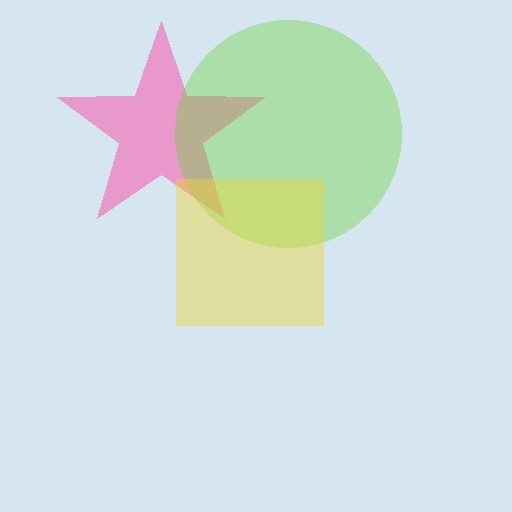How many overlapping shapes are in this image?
There are 3 overlapping shapes in the image.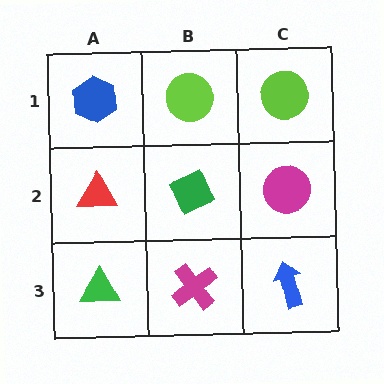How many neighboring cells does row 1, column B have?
3.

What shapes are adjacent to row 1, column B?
A green diamond (row 2, column B), a blue hexagon (row 1, column A), a lime circle (row 1, column C).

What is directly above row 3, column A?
A red triangle.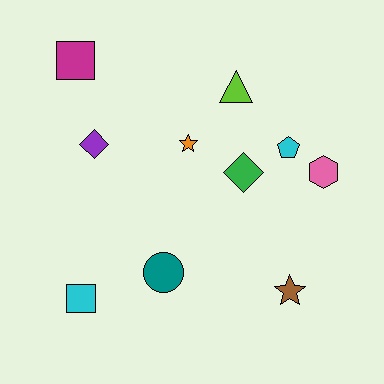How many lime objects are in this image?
There is 1 lime object.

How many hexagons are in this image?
There is 1 hexagon.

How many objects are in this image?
There are 10 objects.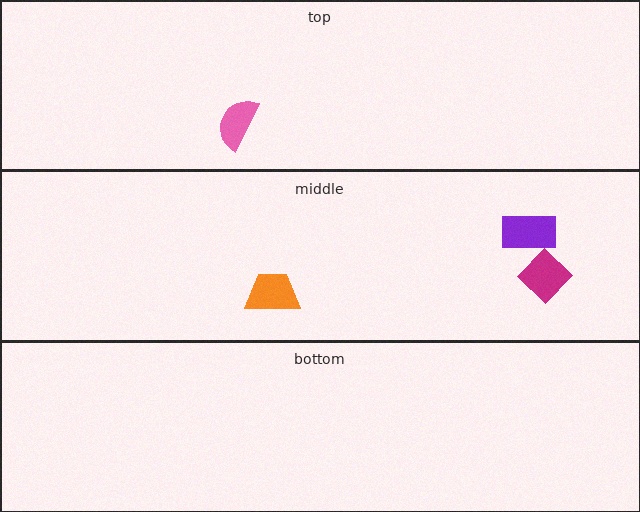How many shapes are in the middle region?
3.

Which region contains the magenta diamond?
The middle region.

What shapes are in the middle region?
The magenta diamond, the orange trapezoid, the purple rectangle.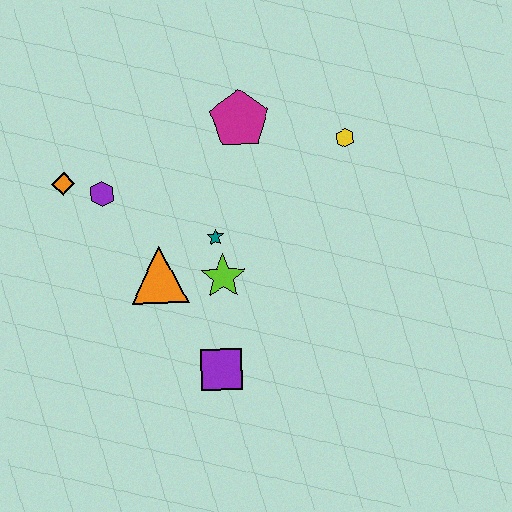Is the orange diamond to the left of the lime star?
Yes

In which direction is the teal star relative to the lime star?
The teal star is above the lime star.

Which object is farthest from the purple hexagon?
The yellow hexagon is farthest from the purple hexagon.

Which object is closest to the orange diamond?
The purple hexagon is closest to the orange diamond.